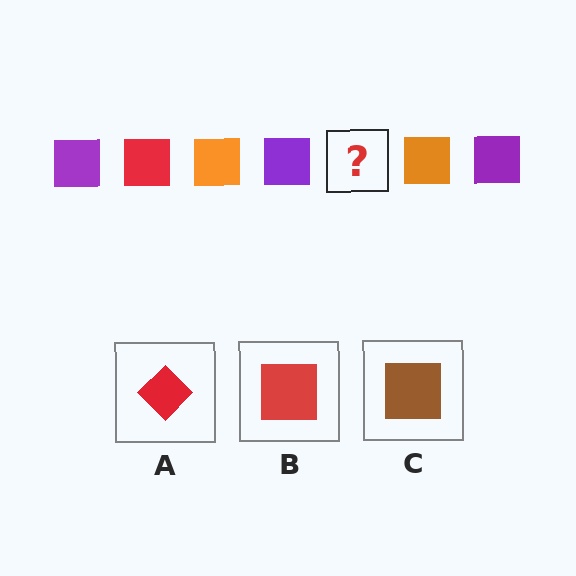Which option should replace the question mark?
Option B.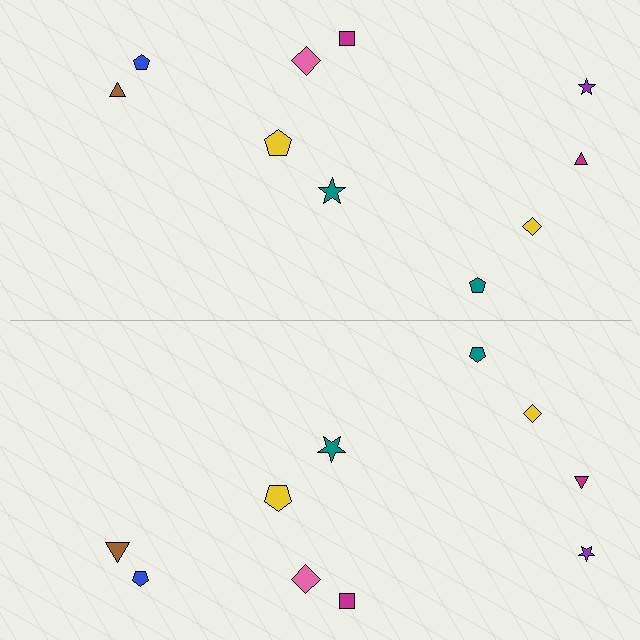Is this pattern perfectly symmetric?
No, the pattern is not perfectly symmetric. The brown triangle on the bottom side has a different size than its mirror counterpart.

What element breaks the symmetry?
The brown triangle on the bottom side has a different size than its mirror counterpart.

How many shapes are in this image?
There are 20 shapes in this image.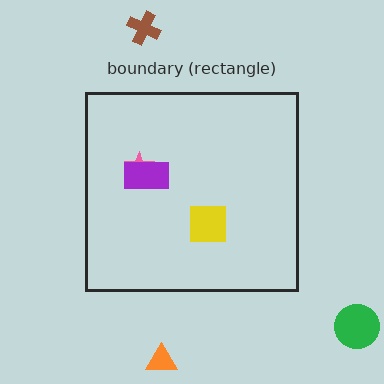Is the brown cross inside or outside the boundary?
Outside.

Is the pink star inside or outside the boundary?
Inside.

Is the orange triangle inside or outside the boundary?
Outside.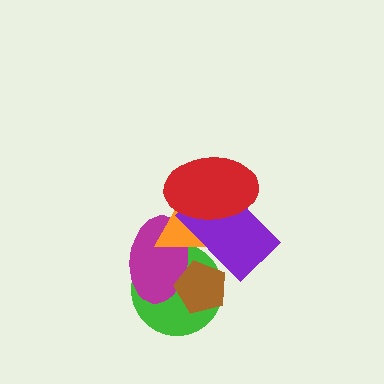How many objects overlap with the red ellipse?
2 objects overlap with the red ellipse.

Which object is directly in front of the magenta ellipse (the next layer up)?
The orange triangle is directly in front of the magenta ellipse.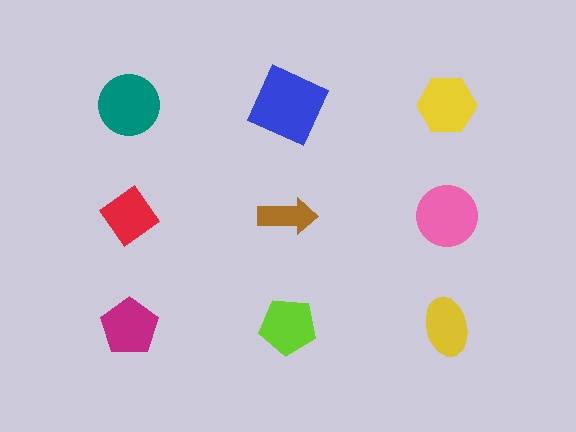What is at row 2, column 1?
A red diamond.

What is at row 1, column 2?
A blue square.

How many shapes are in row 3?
3 shapes.